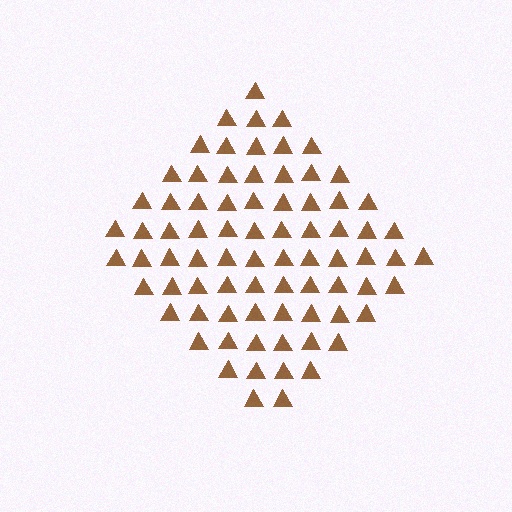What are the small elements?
The small elements are triangles.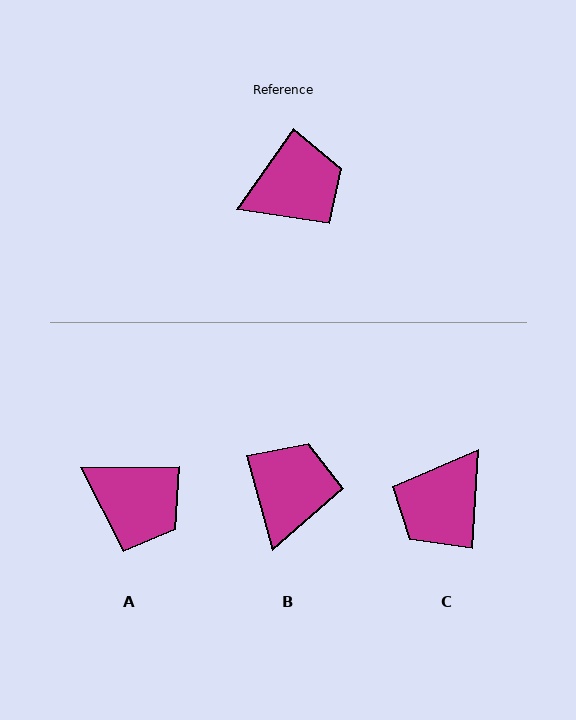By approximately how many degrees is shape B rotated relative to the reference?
Approximately 51 degrees counter-clockwise.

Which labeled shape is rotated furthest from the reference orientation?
C, about 148 degrees away.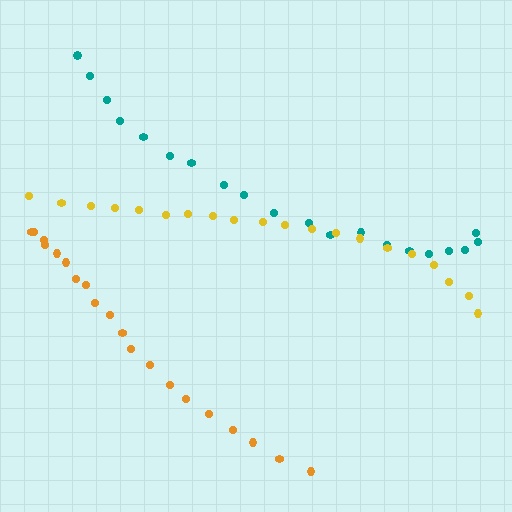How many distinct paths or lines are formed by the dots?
There are 3 distinct paths.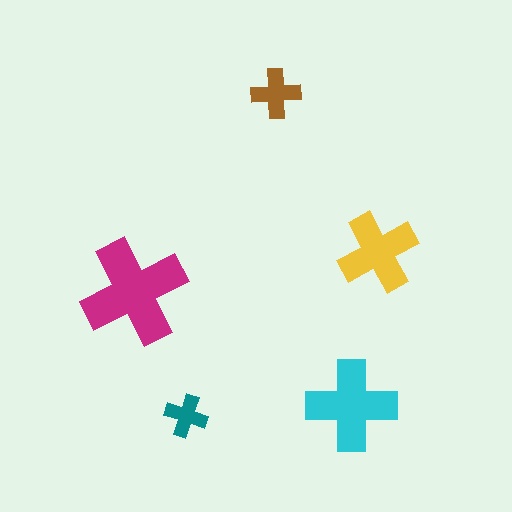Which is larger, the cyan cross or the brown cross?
The cyan one.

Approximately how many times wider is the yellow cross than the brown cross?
About 1.5 times wider.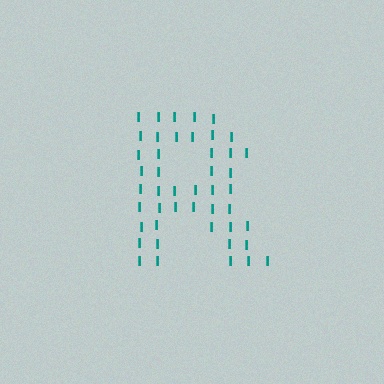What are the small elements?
The small elements are letter I's.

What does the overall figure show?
The overall figure shows the letter R.